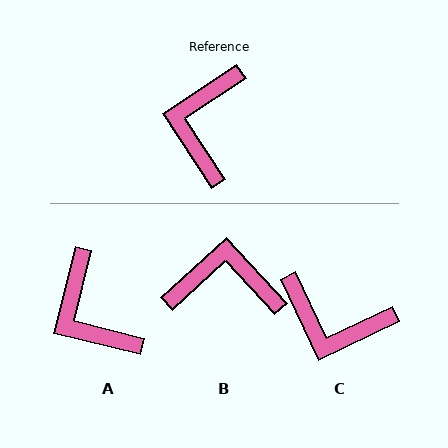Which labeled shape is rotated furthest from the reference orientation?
C, about 82 degrees away.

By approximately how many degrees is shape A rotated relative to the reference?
Approximately 43 degrees counter-clockwise.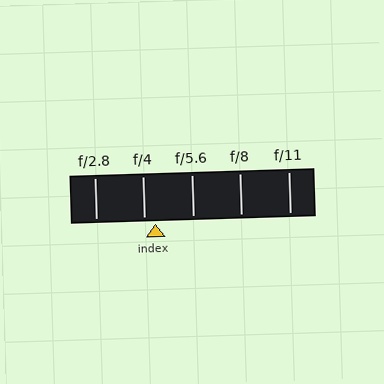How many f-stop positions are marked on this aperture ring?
There are 5 f-stop positions marked.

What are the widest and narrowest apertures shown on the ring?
The widest aperture shown is f/2.8 and the narrowest is f/11.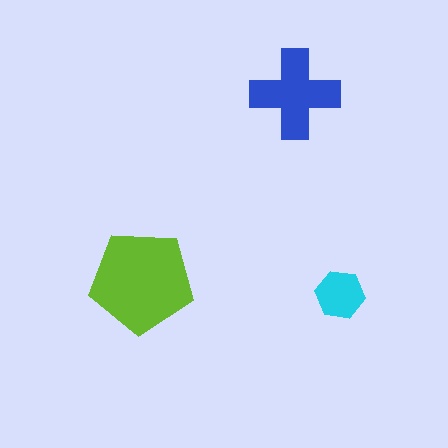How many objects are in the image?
There are 3 objects in the image.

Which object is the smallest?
The cyan hexagon.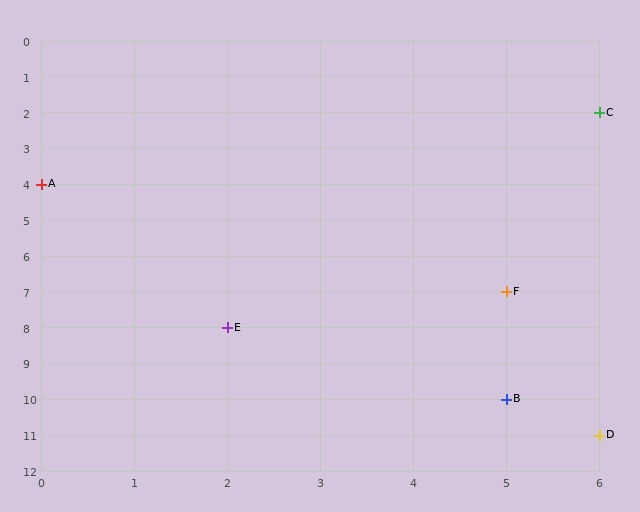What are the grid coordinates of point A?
Point A is at grid coordinates (0, 4).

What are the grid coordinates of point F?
Point F is at grid coordinates (5, 7).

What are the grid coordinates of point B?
Point B is at grid coordinates (5, 10).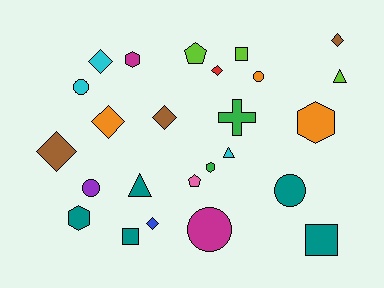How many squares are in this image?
There are 3 squares.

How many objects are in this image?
There are 25 objects.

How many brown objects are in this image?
There are 3 brown objects.